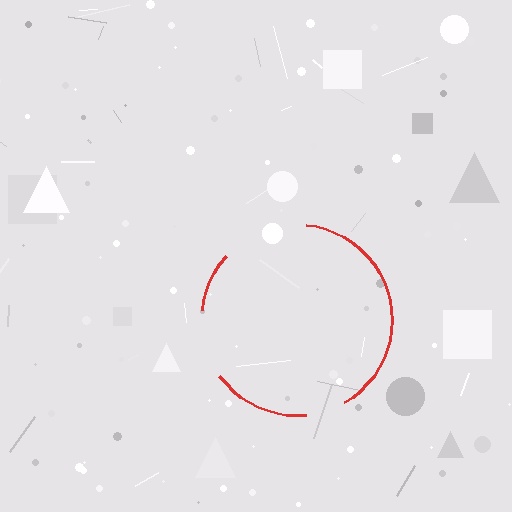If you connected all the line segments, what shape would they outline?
They would outline a circle.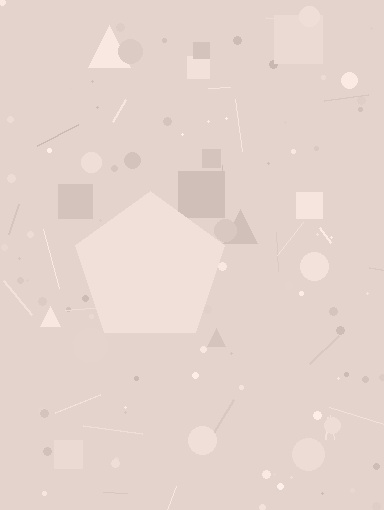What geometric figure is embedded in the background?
A pentagon is embedded in the background.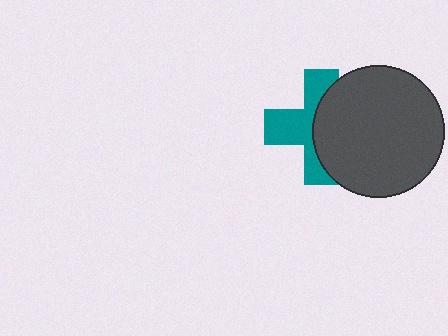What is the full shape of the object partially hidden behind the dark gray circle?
The partially hidden object is a teal cross.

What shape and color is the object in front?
The object in front is a dark gray circle.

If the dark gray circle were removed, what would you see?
You would see the complete teal cross.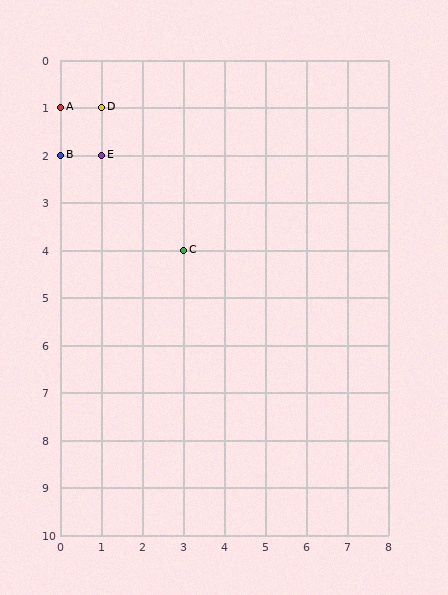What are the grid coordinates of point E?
Point E is at grid coordinates (1, 2).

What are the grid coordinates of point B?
Point B is at grid coordinates (0, 2).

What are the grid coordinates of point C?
Point C is at grid coordinates (3, 4).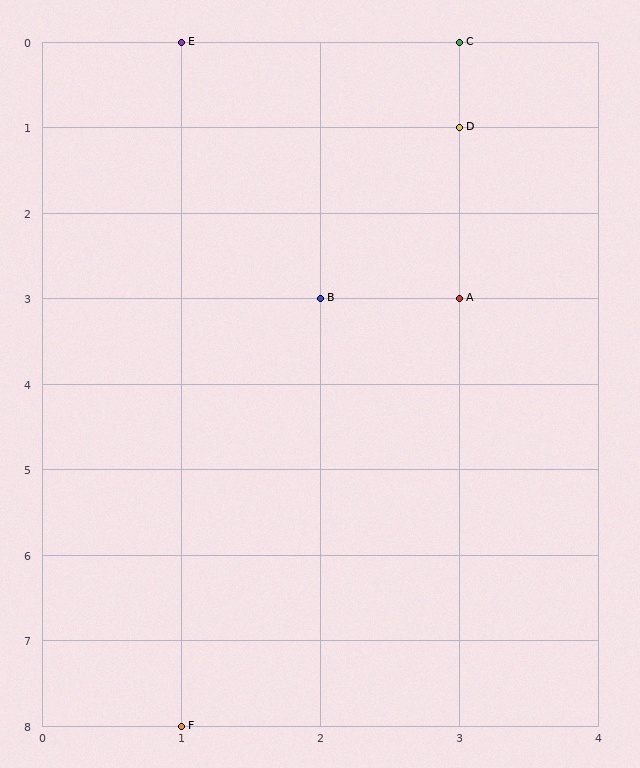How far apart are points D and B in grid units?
Points D and B are 1 column and 2 rows apart (about 2.2 grid units diagonally).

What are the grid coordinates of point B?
Point B is at grid coordinates (2, 3).